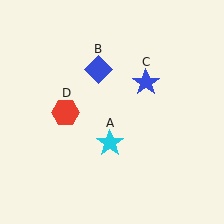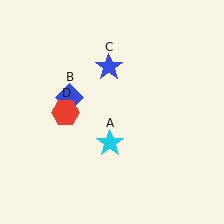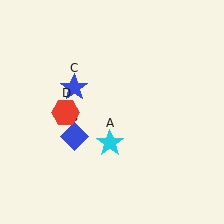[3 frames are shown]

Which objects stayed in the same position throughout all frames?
Cyan star (object A) and red hexagon (object D) remained stationary.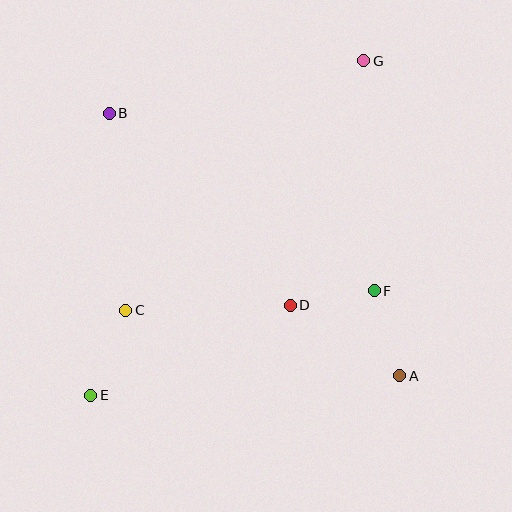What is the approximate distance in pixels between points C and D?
The distance between C and D is approximately 164 pixels.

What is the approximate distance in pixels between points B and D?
The distance between B and D is approximately 264 pixels.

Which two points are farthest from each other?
Points E and G are farthest from each other.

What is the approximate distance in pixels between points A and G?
The distance between A and G is approximately 317 pixels.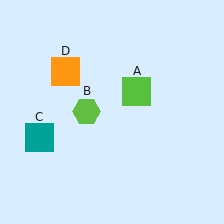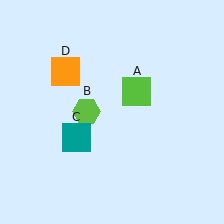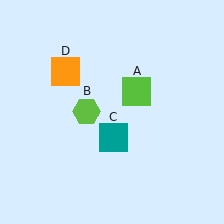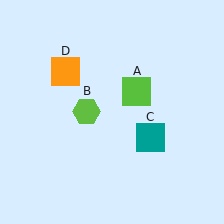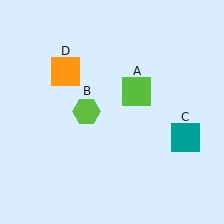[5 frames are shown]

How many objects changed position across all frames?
1 object changed position: teal square (object C).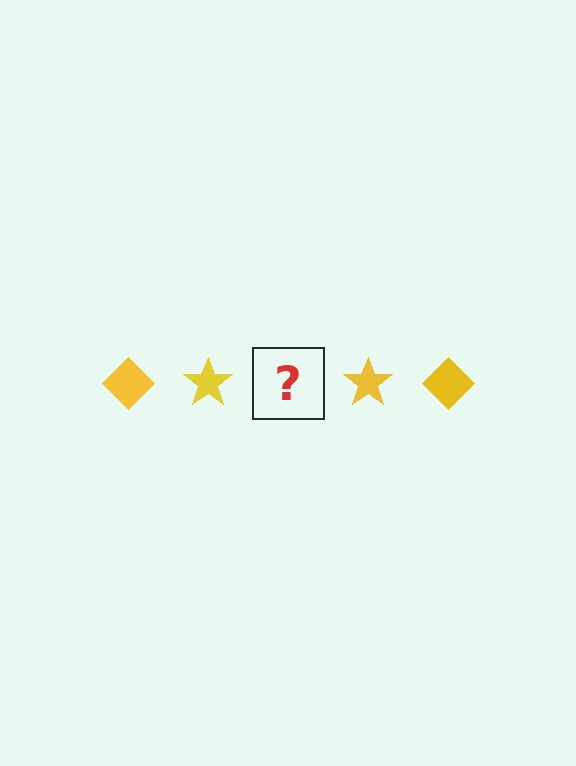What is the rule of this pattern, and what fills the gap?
The rule is that the pattern cycles through diamond, star shapes in yellow. The gap should be filled with a yellow diamond.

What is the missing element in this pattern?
The missing element is a yellow diamond.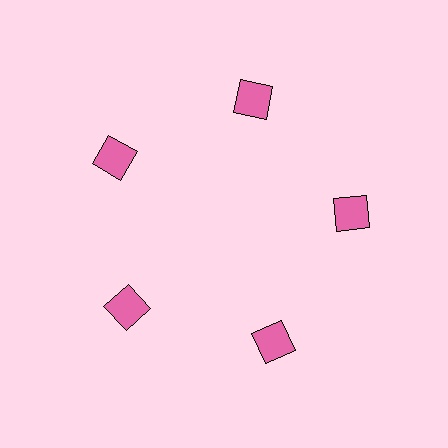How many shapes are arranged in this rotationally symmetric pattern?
There are 5 shapes, arranged in 5 groups of 1.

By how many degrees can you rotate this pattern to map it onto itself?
The pattern maps onto itself every 72 degrees of rotation.